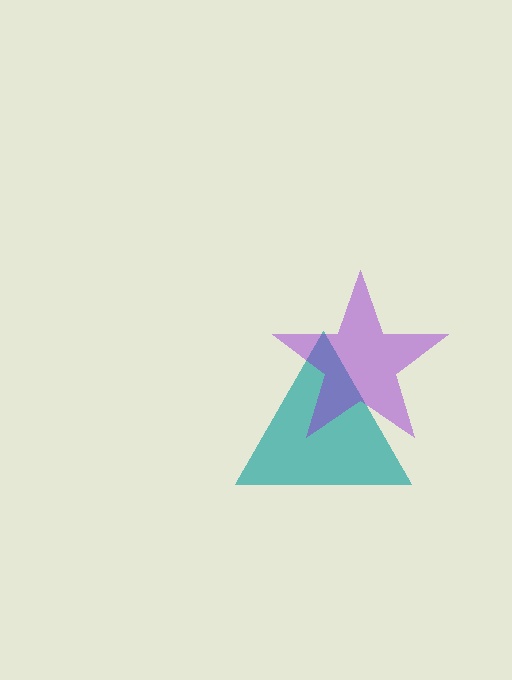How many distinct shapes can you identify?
There are 2 distinct shapes: a teal triangle, a purple star.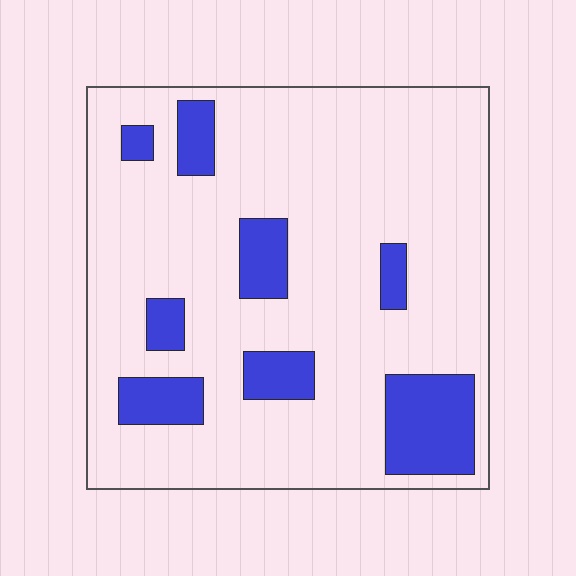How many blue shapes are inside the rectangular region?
8.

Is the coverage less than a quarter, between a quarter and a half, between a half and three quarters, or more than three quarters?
Less than a quarter.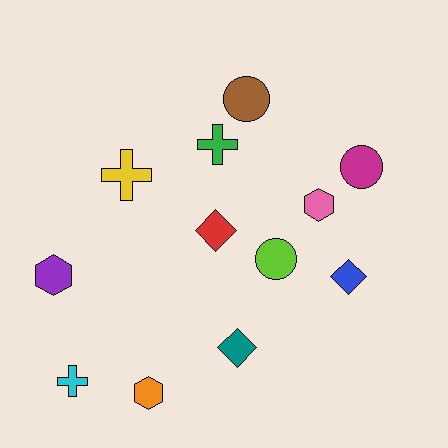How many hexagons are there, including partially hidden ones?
There are 3 hexagons.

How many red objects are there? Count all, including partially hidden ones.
There is 1 red object.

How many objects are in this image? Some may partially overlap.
There are 12 objects.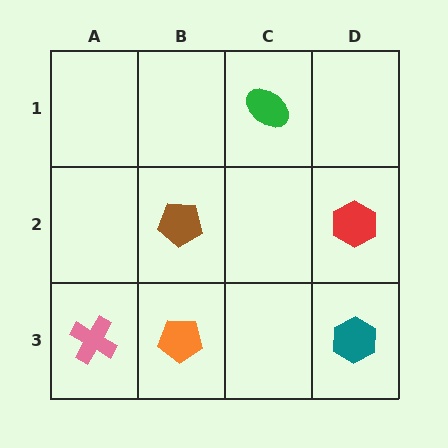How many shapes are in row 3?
3 shapes.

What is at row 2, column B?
A brown pentagon.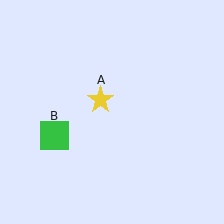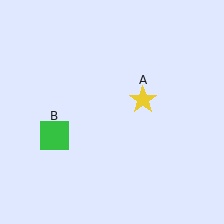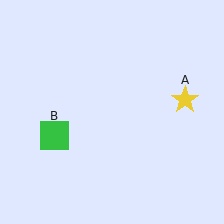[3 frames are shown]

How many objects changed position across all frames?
1 object changed position: yellow star (object A).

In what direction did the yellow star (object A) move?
The yellow star (object A) moved right.